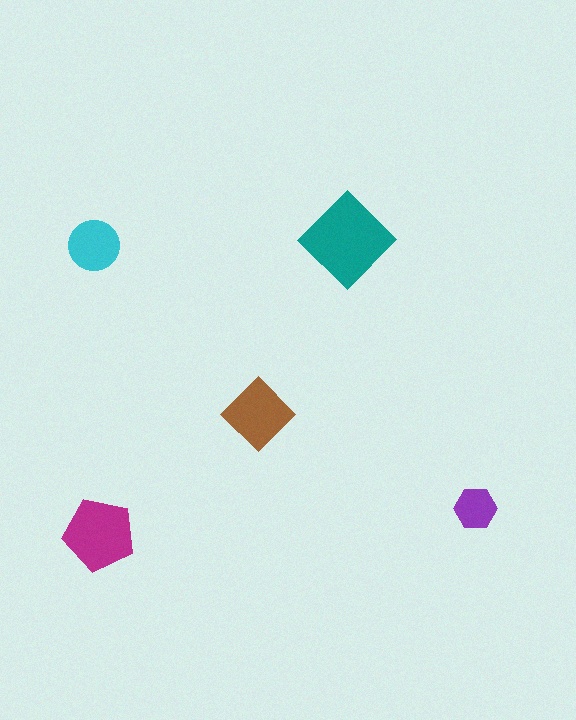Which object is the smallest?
The purple hexagon.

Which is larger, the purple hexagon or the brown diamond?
The brown diamond.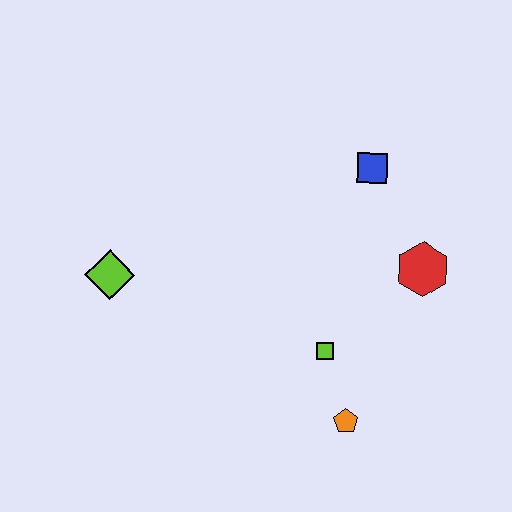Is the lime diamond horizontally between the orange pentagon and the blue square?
No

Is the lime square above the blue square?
No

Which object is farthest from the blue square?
The lime diamond is farthest from the blue square.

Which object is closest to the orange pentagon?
The lime square is closest to the orange pentagon.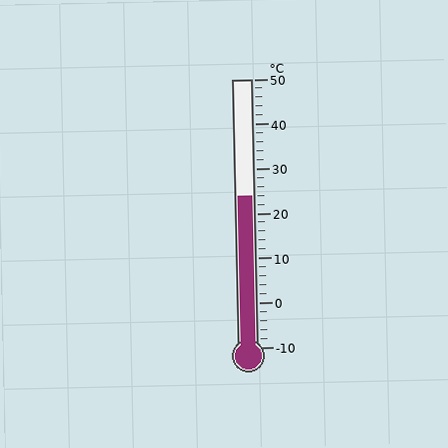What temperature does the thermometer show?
The thermometer shows approximately 24°C.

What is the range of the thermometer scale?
The thermometer scale ranges from -10°C to 50°C.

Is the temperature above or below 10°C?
The temperature is above 10°C.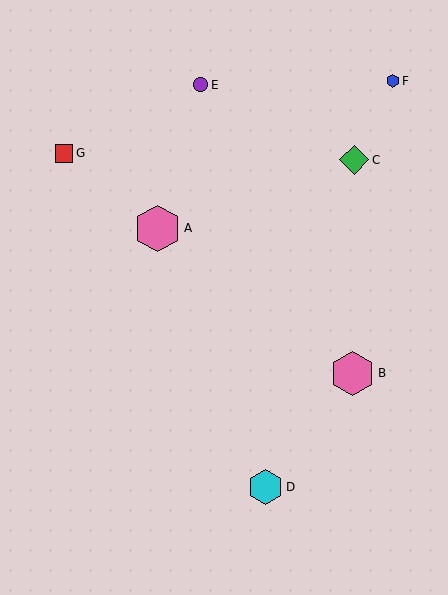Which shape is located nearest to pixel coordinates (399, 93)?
The blue hexagon (labeled F) at (393, 81) is nearest to that location.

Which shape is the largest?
The pink hexagon (labeled A) is the largest.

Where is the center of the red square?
The center of the red square is at (64, 153).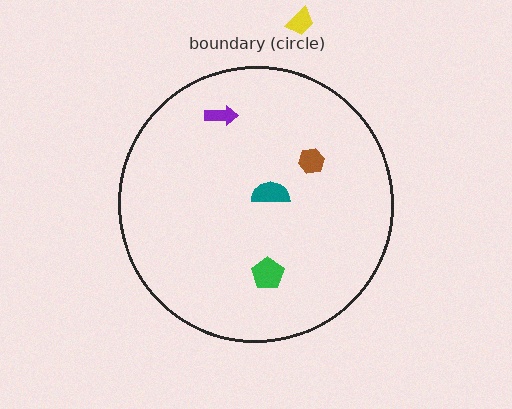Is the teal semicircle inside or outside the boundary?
Inside.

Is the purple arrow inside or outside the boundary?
Inside.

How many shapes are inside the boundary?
4 inside, 1 outside.